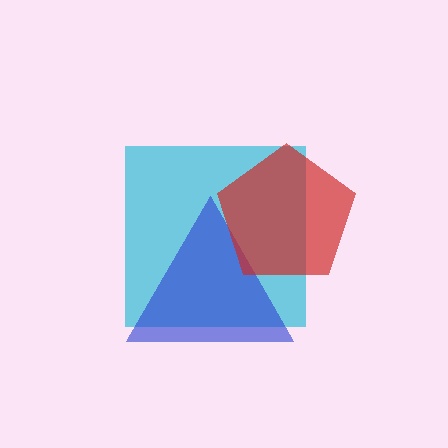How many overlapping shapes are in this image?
There are 3 overlapping shapes in the image.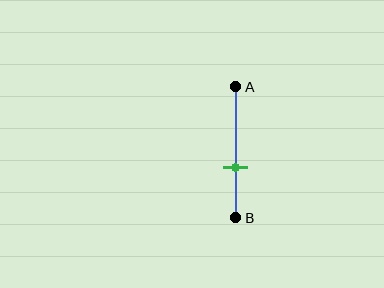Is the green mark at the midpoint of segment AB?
No, the mark is at about 60% from A, not at the 50% midpoint.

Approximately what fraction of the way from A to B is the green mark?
The green mark is approximately 60% of the way from A to B.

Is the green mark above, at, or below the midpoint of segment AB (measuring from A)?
The green mark is below the midpoint of segment AB.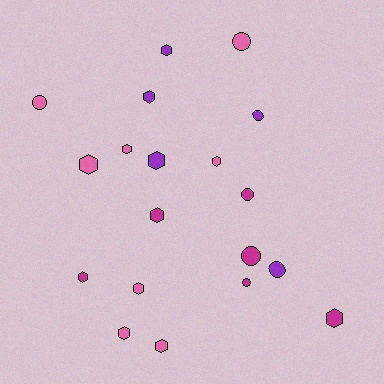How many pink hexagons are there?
There are 6 pink hexagons.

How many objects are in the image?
There are 19 objects.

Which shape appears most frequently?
Hexagon, with 12 objects.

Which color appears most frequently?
Pink, with 8 objects.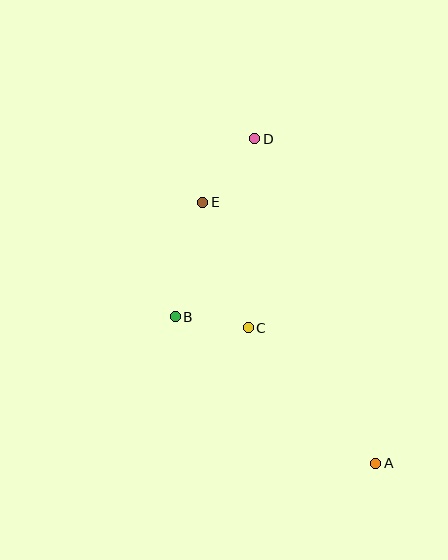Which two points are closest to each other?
Points B and C are closest to each other.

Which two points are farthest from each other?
Points A and D are farthest from each other.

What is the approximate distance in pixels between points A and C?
The distance between A and C is approximately 186 pixels.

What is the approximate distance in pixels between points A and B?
The distance between A and B is approximately 249 pixels.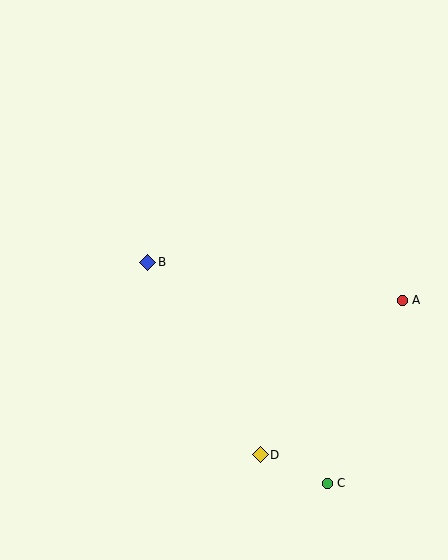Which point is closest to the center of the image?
Point B at (148, 262) is closest to the center.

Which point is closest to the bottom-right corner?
Point C is closest to the bottom-right corner.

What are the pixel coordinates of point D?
Point D is at (260, 455).